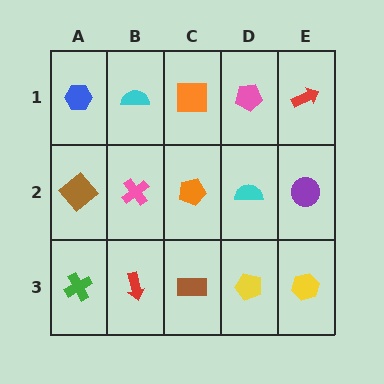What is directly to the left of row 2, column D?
An orange pentagon.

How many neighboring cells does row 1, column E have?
2.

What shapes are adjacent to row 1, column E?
A purple circle (row 2, column E), a pink pentagon (row 1, column D).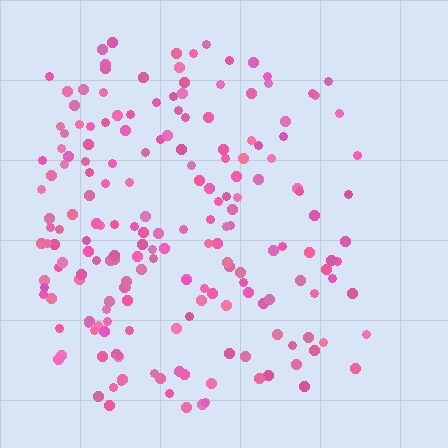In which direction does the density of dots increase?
From right to left, with the left side densest.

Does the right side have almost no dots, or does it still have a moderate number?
Still a moderate number, just noticeably fewer than the left.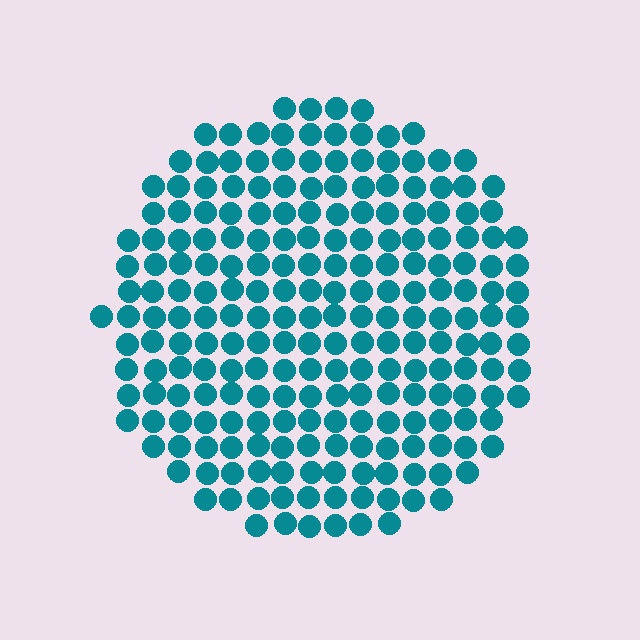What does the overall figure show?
The overall figure shows a circle.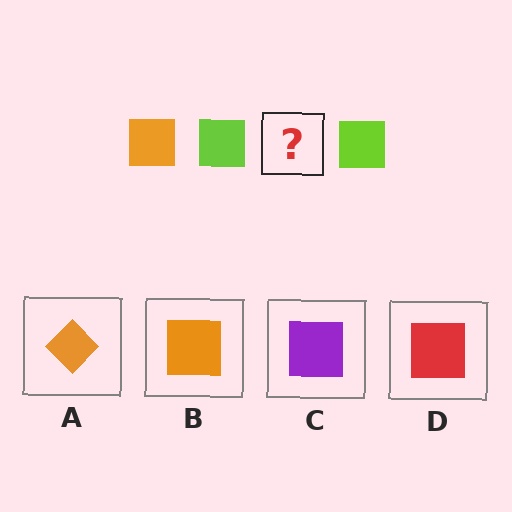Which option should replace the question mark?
Option B.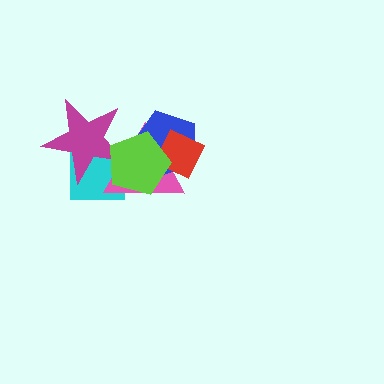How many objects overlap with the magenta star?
3 objects overlap with the magenta star.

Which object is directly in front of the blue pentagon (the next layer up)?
The red diamond is directly in front of the blue pentagon.